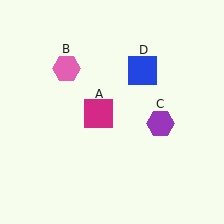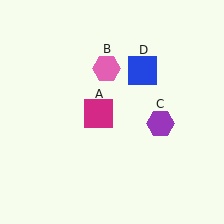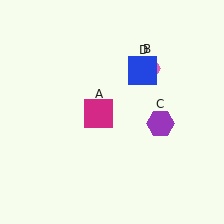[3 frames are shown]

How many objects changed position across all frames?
1 object changed position: pink hexagon (object B).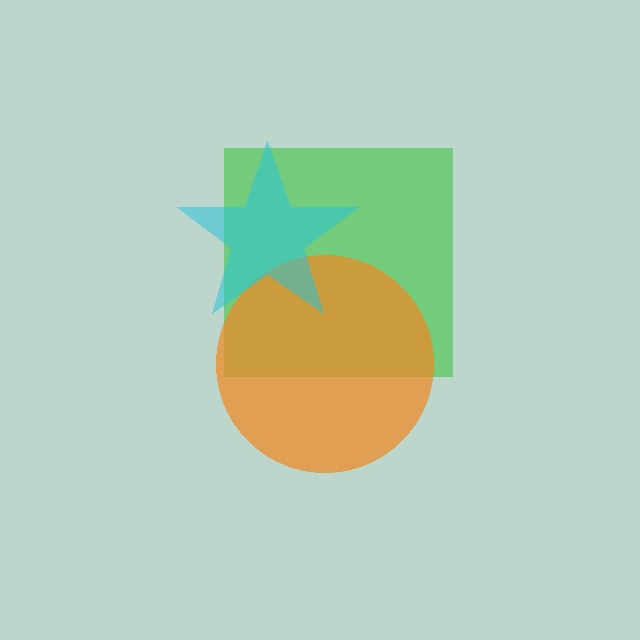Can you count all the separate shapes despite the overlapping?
Yes, there are 3 separate shapes.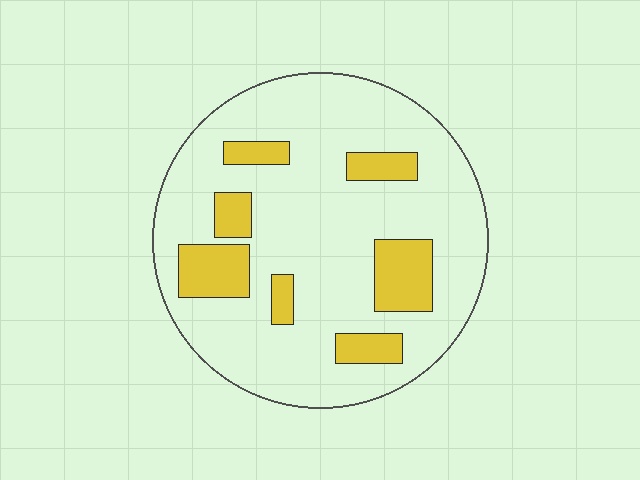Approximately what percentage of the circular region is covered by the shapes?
Approximately 20%.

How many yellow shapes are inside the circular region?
7.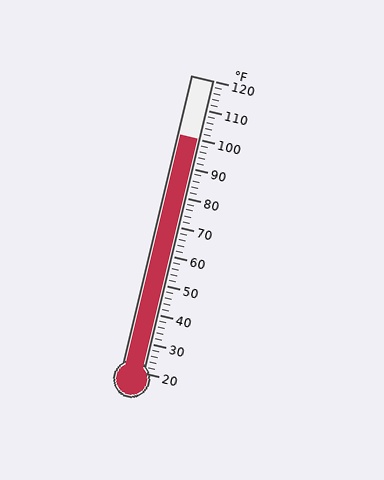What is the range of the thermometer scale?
The thermometer scale ranges from 20°F to 120°F.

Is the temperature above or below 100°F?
The temperature is at 100°F.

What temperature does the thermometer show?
The thermometer shows approximately 100°F.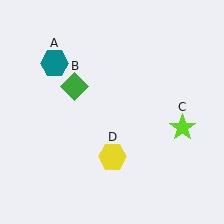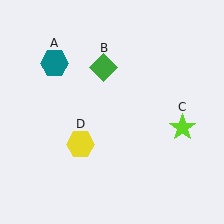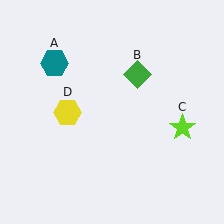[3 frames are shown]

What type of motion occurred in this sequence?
The green diamond (object B), yellow hexagon (object D) rotated clockwise around the center of the scene.